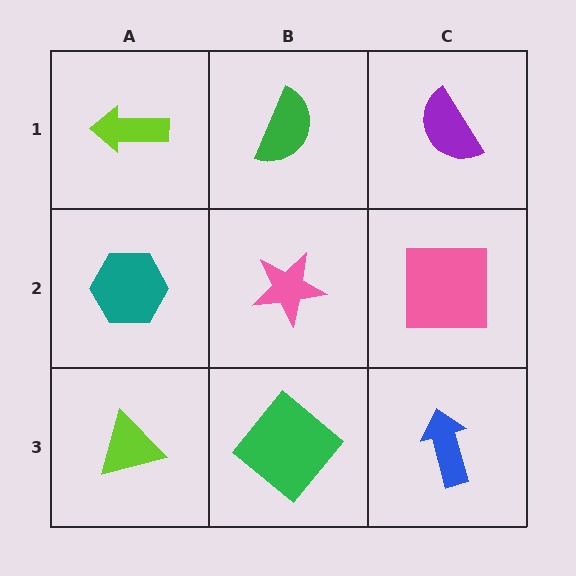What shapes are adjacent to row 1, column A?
A teal hexagon (row 2, column A), a green semicircle (row 1, column B).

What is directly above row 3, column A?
A teal hexagon.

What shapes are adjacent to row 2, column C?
A purple semicircle (row 1, column C), a blue arrow (row 3, column C), a pink star (row 2, column B).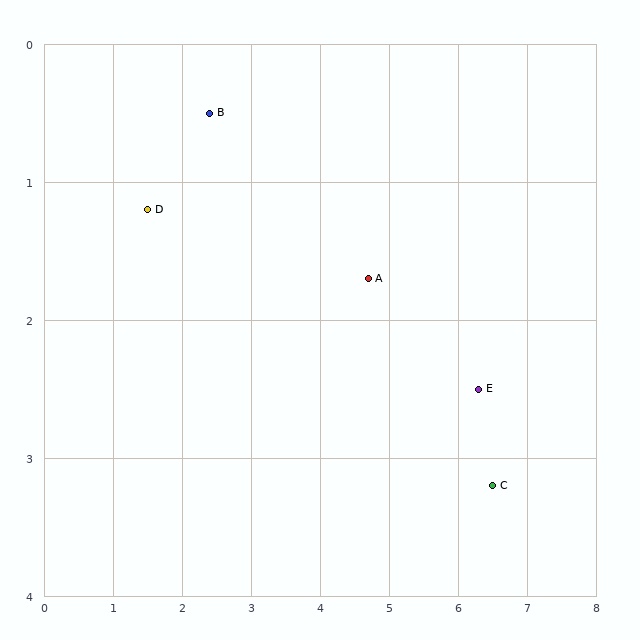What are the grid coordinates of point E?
Point E is at approximately (6.3, 2.5).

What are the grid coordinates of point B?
Point B is at approximately (2.4, 0.5).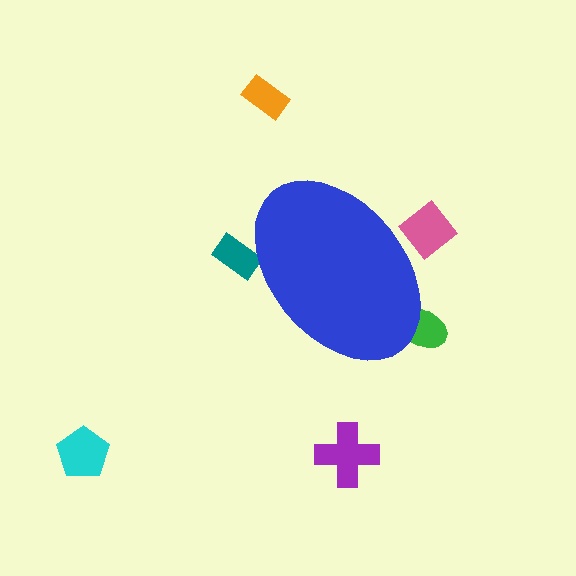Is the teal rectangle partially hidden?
Yes, the teal rectangle is partially hidden behind the blue ellipse.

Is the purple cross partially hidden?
No, the purple cross is fully visible.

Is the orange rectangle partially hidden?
No, the orange rectangle is fully visible.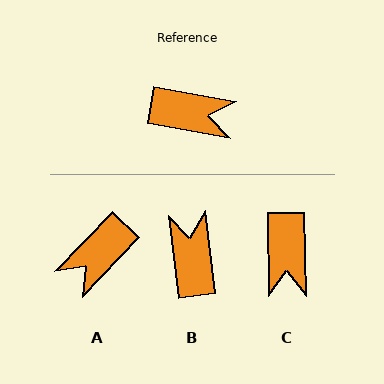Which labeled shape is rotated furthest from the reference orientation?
A, about 123 degrees away.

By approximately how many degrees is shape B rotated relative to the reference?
Approximately 107 degrees counter-clockwise.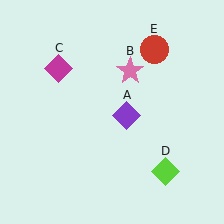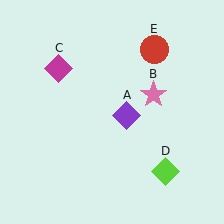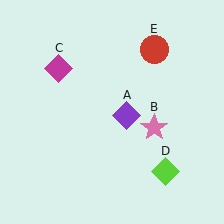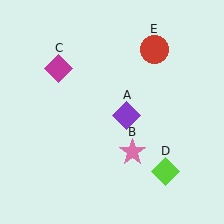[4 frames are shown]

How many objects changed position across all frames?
1 object changed position: pink star (object B).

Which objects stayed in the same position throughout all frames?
Purple diamond (object A) and magenta diamond (object C) and lime diamond (object D) and red circle (object E) remained stationary.